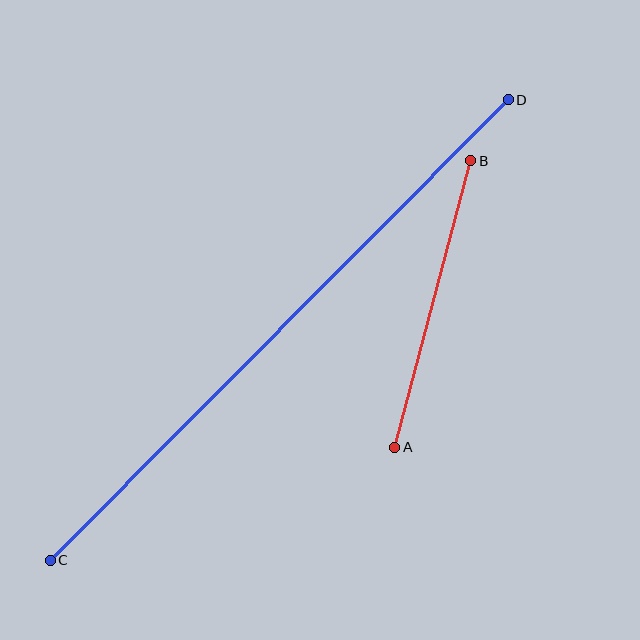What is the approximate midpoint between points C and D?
The midpoint is at approximately (279, 330) pixels.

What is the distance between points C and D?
The distance is approximately 650 pixels.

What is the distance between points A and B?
The distance is approximately 296 pixels.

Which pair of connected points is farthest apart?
Points C and D are farthest apart.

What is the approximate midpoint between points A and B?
The midpoint is at approximately (433, 304) pixels.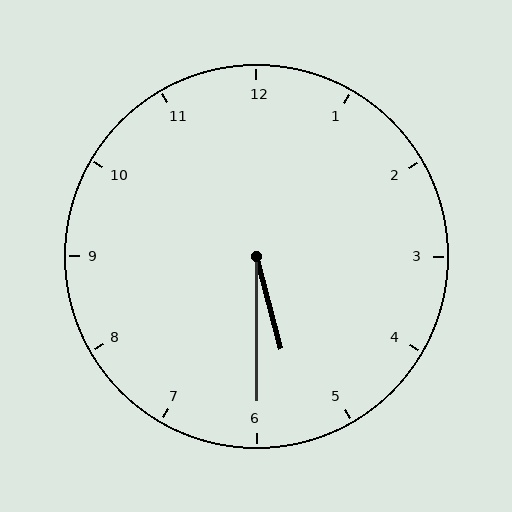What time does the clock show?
5:30.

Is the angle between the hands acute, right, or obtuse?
It is acute.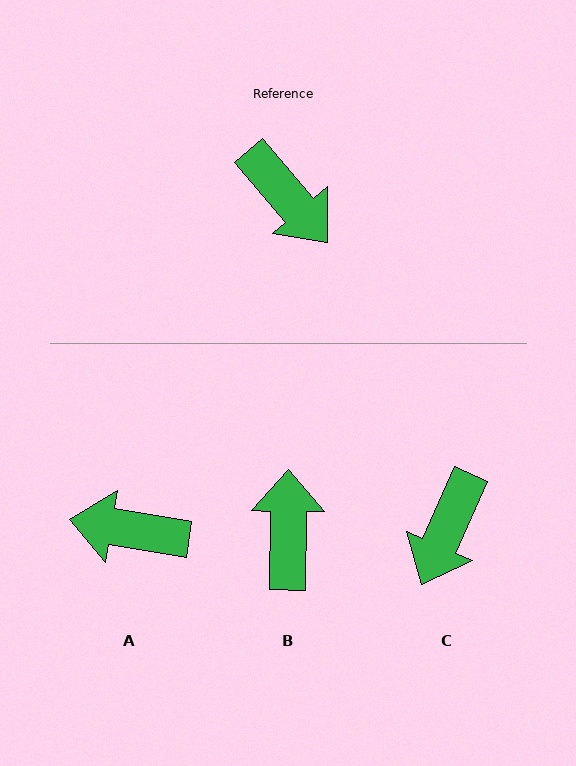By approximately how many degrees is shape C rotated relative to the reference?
Approximately 65 degrees clockwise.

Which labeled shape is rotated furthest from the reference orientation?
A, about 140 degrees away.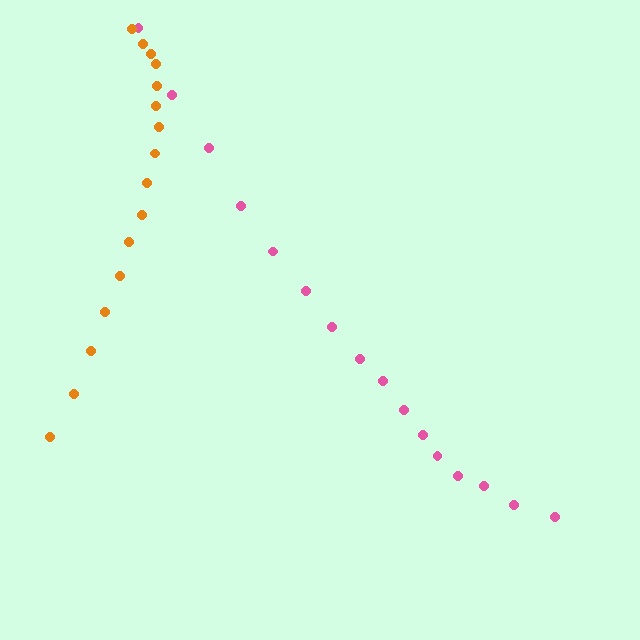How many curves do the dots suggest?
There are 2 distinct paths.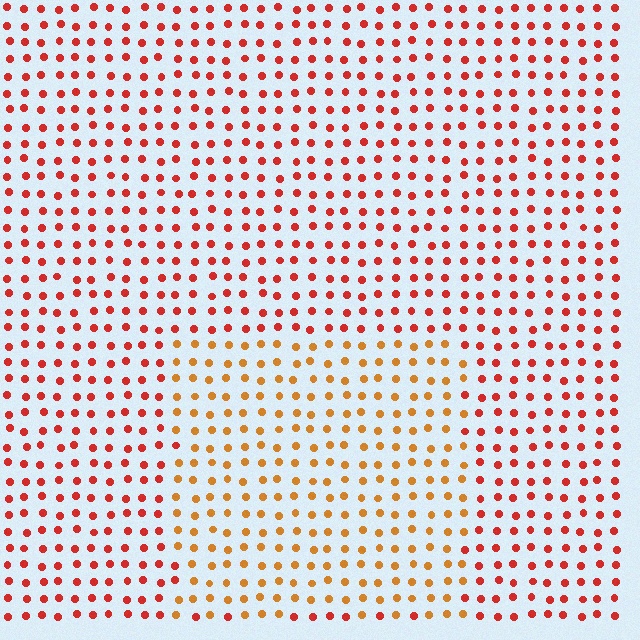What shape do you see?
I see a rectangle.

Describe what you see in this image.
The image is filled with small red elements in a uniform arrangement. A rectangle-shaped region is visible where the elements are tinted to a slightly different hue, forming a subtle color boundary.